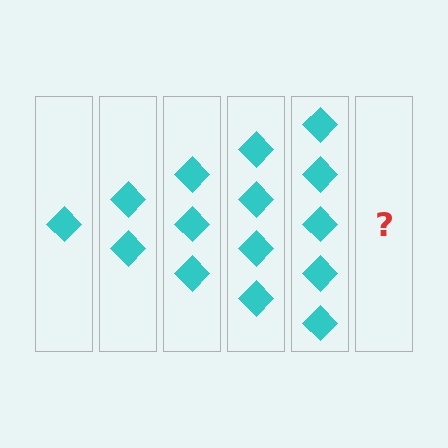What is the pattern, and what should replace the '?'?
The pattern is that each step adds one more diamond. The '?' should be 6 diamonds.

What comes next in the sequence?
The next element should be 6 diamonds.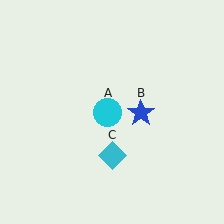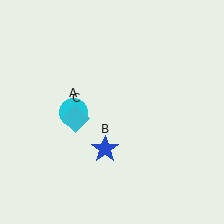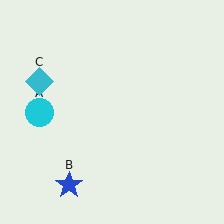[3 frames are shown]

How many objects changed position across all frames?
3 objects changed position: cyan circle (object A), blue star (object B), cyan diamond (object C).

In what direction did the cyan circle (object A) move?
The cyan circle (object A) moved left.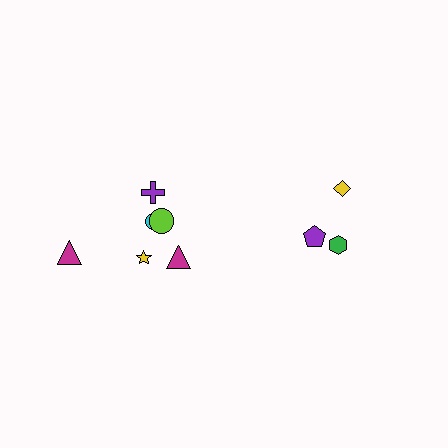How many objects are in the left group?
There are 6 objects.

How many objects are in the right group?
There are 3 objects.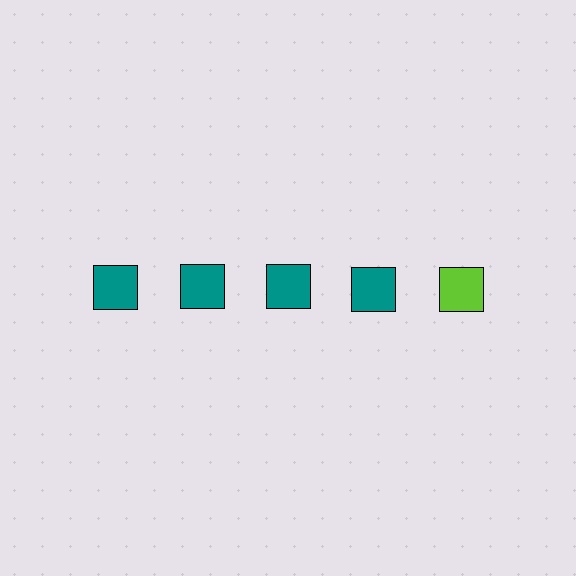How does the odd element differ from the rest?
It has a different color: lime instead of teal.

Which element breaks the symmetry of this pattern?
The lime square in the top row, rightmost column breaks the symmetry. All other shapes are teal squares.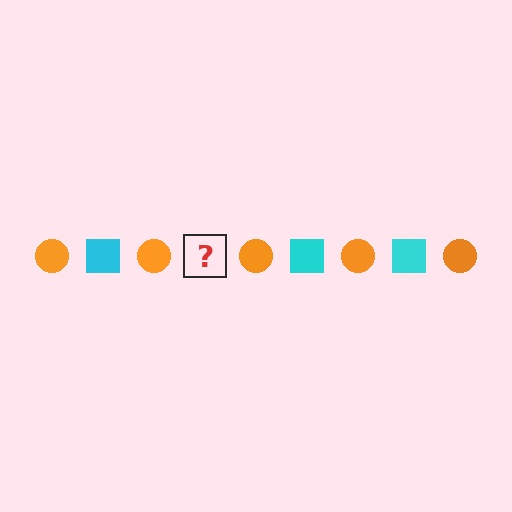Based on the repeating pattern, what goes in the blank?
The blank should be a cyan square.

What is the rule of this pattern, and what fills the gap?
The rule is that the pattern alternates between orange circle and cyan square. The gap should be filled with a cyan square.